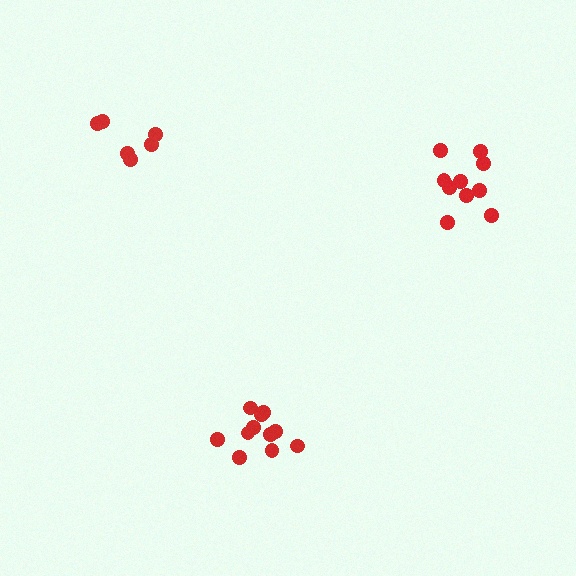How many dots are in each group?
Group 1: 10 dots, Group 2: 11 dots, Group 3: 6 dots (27 total).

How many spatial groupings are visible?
There are 3 spatial groupings.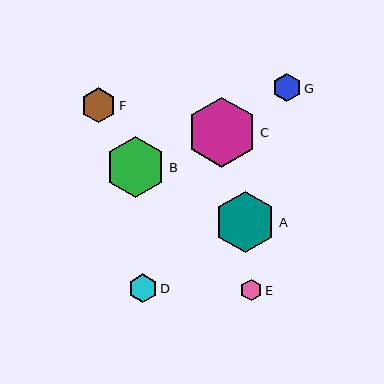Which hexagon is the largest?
Hexagon C is the largest with a size of approximately 70 pixels.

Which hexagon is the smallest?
Hexagon E is the smallest with a size of approximately 21 pixels.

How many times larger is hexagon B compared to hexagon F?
Hexagon B is approximately 1.7 times the size of hexagon F.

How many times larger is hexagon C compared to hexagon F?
Hexagon C is approximately 2.0 times the size of hexagon F.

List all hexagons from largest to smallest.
From largest to smallest: C, A, B, F, D, G, E.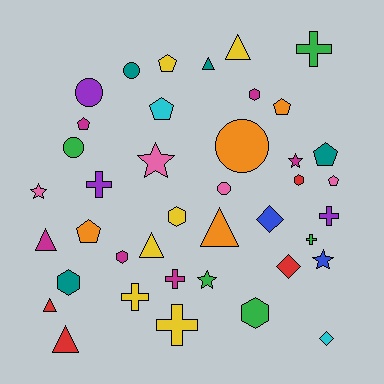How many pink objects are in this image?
There are 4 pink objects.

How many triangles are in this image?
There are 7 triangles.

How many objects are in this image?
There are 40 objects.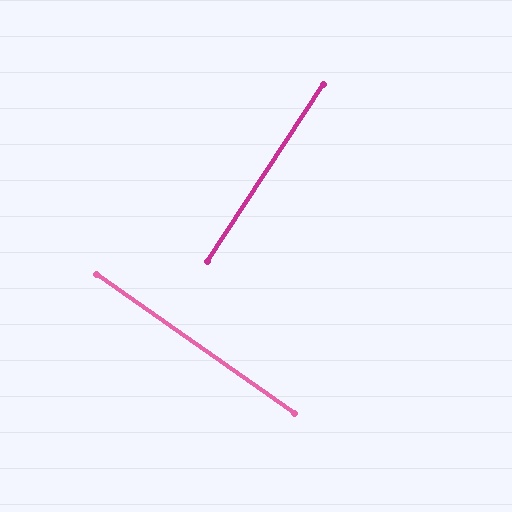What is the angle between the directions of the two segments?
Approximately 88 degrees.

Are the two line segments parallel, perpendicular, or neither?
Perpendicular — they meet at approximately 88°.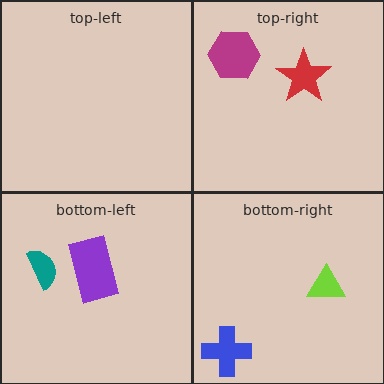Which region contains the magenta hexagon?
The top-right region.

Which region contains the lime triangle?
The bottom-right region.